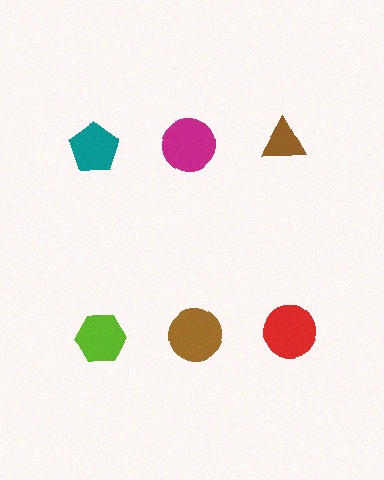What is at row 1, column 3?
A brown triangle.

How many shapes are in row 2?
3 shapes.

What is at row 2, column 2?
A brown circle.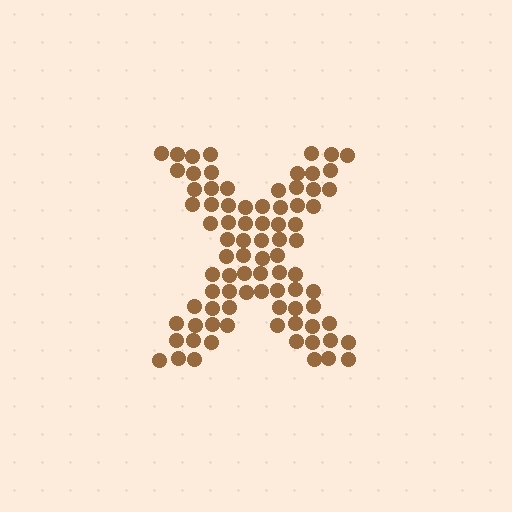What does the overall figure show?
The overall figure shows the letter X.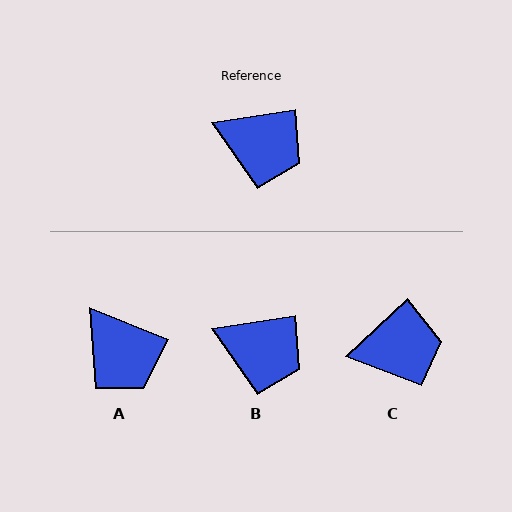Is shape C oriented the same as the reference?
No, it is off by about 34 degrees.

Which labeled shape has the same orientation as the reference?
B.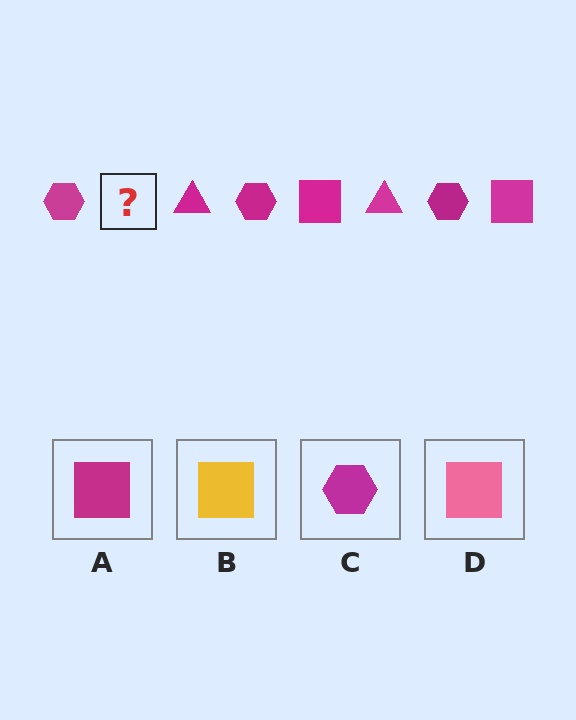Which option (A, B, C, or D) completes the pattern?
A.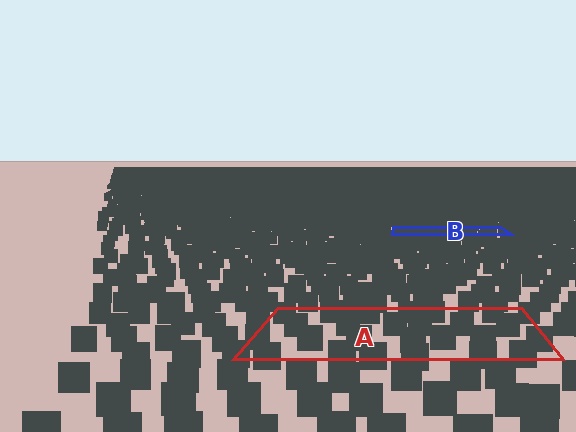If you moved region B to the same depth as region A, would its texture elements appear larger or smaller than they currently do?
They would appear larger. At a closer depth, the same texture elements are projected at a bigger on-screen size.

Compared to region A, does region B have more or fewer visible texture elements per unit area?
Region B has more texture elements per unit area — they are packed more densely because it is farther away.